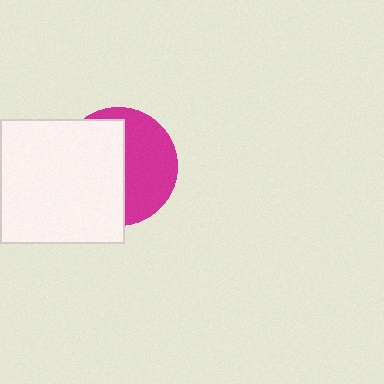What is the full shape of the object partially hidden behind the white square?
The partially hidden object is a magenta circle.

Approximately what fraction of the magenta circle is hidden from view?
Roughly 54% of the magenta circle is hidden behind the white square.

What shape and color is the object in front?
The object in front is a white square.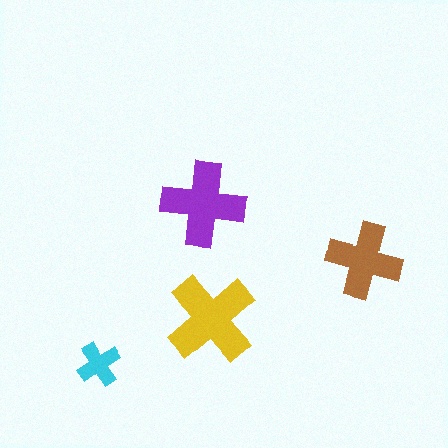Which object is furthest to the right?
The brown cross is rightmost.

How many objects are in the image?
There are 4 objects in the image.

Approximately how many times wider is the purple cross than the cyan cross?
About 2 times wider.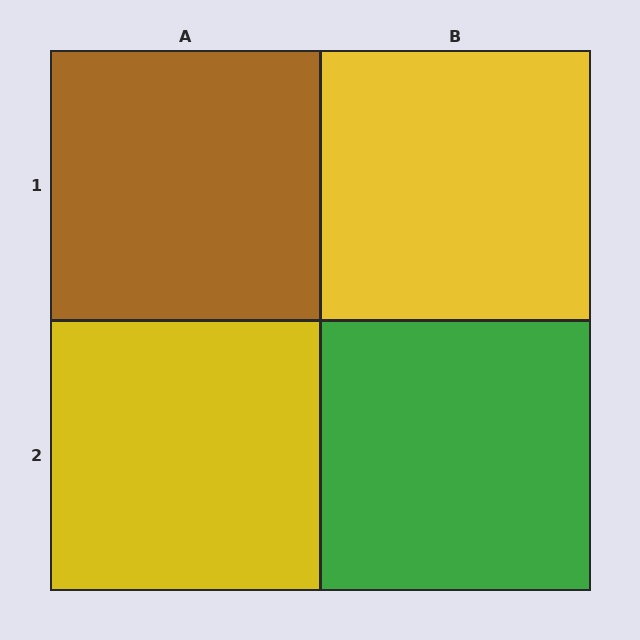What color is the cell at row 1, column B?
Yellow.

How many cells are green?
1 cell is green.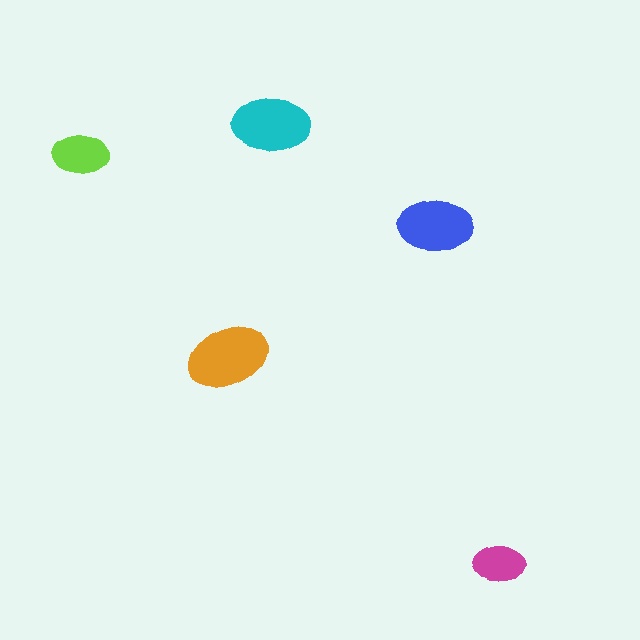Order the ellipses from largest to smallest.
the orange one, the cyan one, the blue one, the lime one, the magenta one.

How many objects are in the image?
There are 5 objects in the image.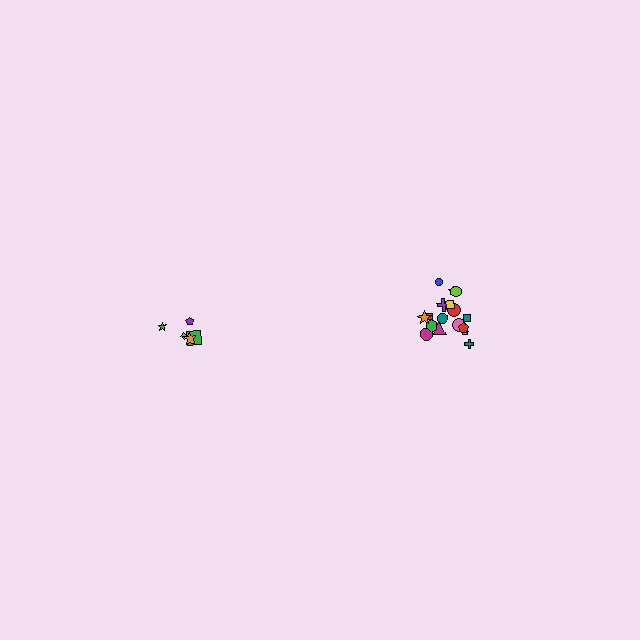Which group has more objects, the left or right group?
The right group.